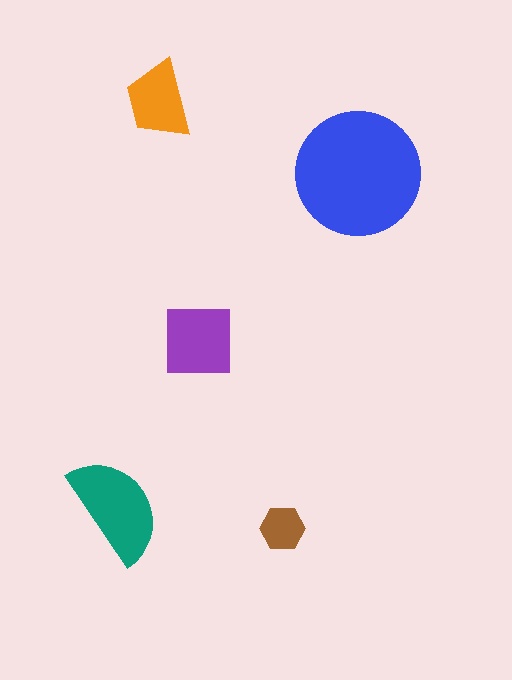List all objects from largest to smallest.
The blue circle, the teal semicircle, the purple square, the orange trapezoid, the brown hexagon.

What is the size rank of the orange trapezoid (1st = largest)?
4th.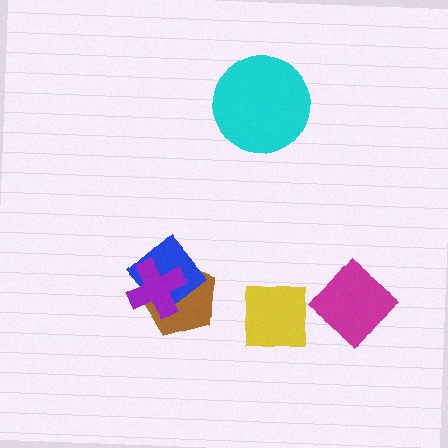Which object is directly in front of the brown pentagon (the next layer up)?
The blue diamond is directly in front of the brown pentagon.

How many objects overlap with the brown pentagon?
2 objects overlap with the brown pentagon.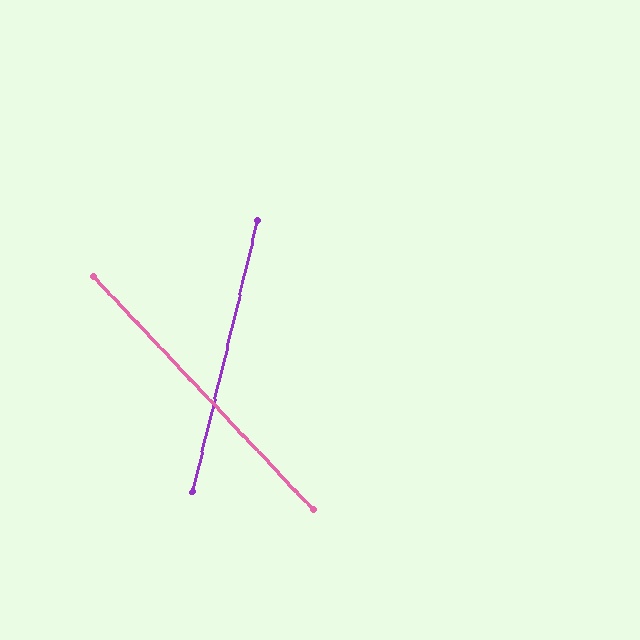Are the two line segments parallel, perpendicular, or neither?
Neither parallel nor perpendicular — they differ by about 57°.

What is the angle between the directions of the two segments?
Approximately 57 degrees.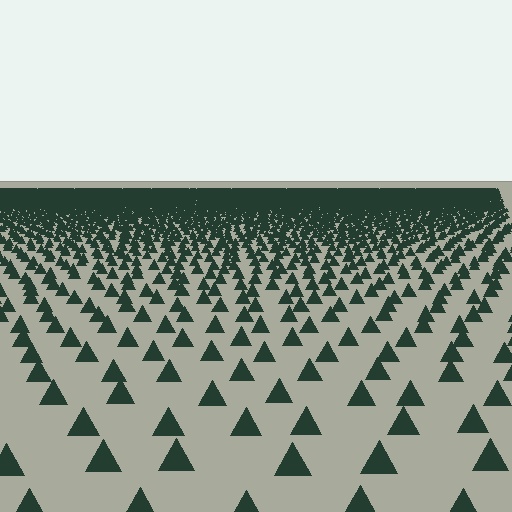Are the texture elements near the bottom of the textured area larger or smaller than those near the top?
Larger. Near the bottom, elements are closer to the viewer and appear at a bigger on-screen size.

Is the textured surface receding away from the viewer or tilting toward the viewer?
The surface is receding away from the viewer. Texture elements get smaller and denser toward the top.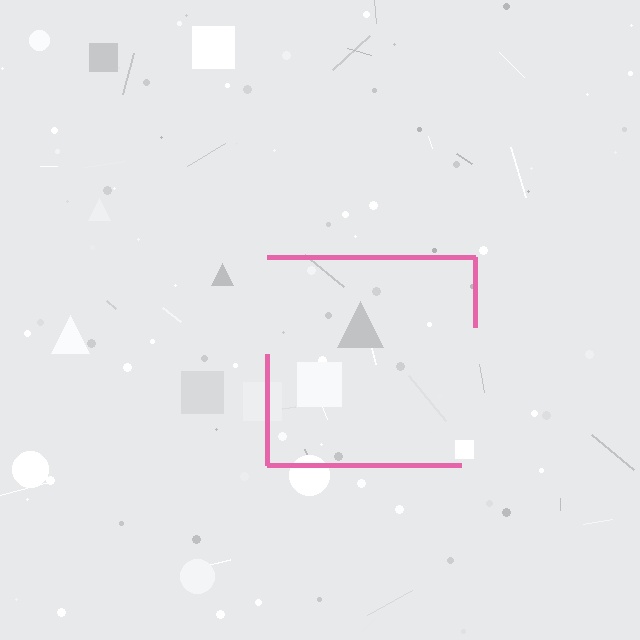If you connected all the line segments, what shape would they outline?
They would outline a square.